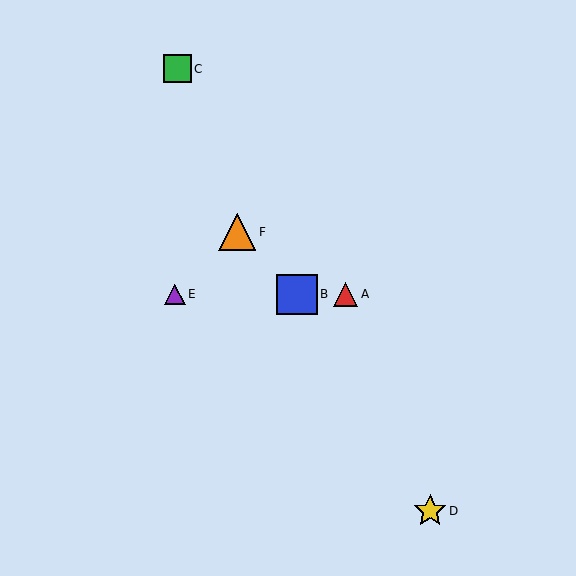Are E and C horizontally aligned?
No, E is at y≈295 and C is at y≈69.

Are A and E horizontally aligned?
Yes, both are at y≈295.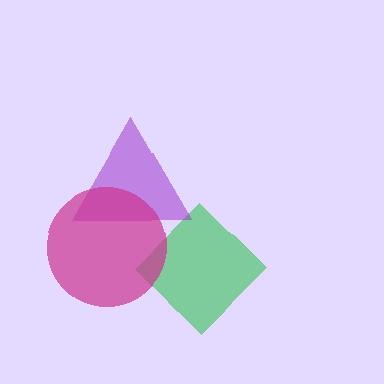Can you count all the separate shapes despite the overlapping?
Yes, there are 3 separate shapes.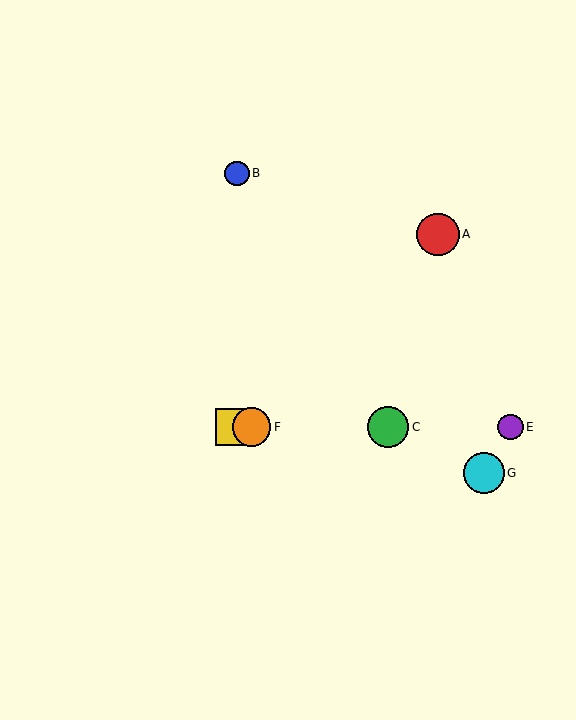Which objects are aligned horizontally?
Objects C, D, E, F are aligned horizontally.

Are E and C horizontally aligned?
Yes, both are at y≈427.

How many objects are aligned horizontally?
4 objects (C, D, E, F) are aligned horizontally.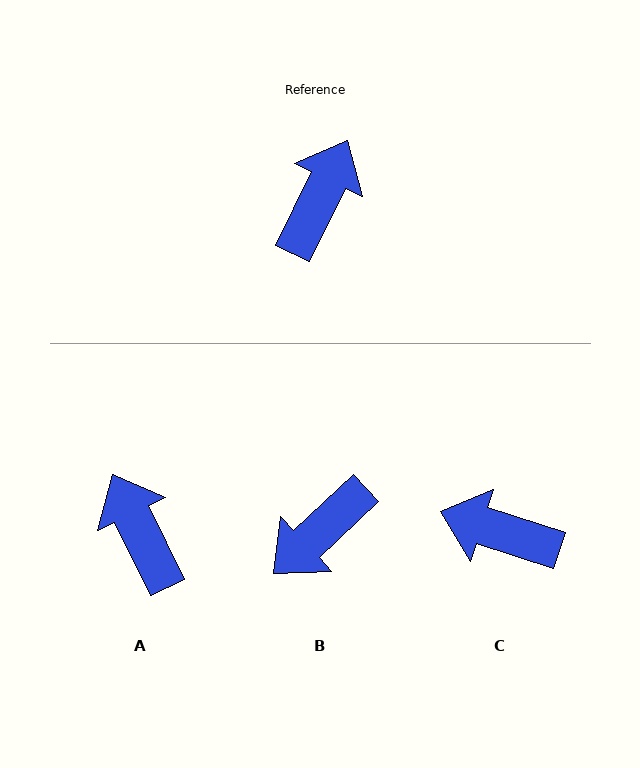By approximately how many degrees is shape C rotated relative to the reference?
Approximately 98 degrees counter-clockwise.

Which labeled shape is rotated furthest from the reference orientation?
B, about 159 degrees away.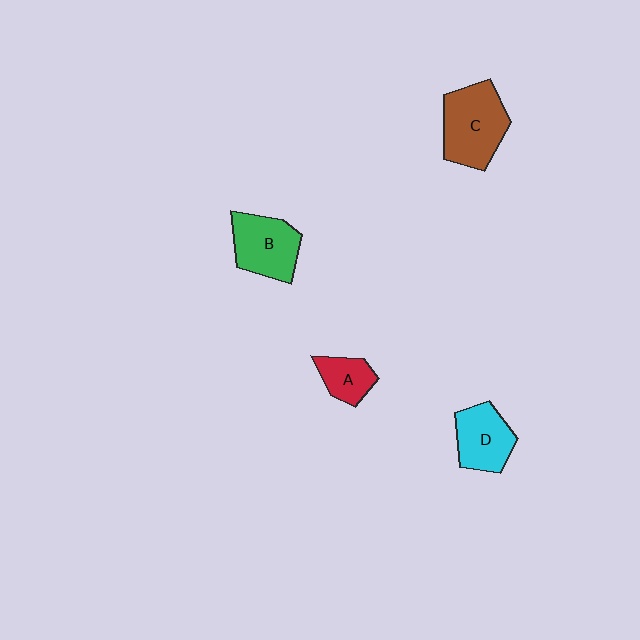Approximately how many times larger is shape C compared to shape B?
Approximately 1.2 times.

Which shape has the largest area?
Shape C (brown).